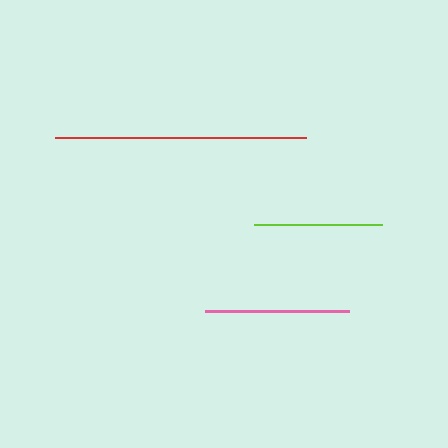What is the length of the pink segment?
The pink segment is approximately 144 pixels long.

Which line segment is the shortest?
The lime line is the shortest at approximately 128 pixels.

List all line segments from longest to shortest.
From longest to shortest: red, pink, lime.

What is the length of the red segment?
The red segment is approximately 251 pixels long.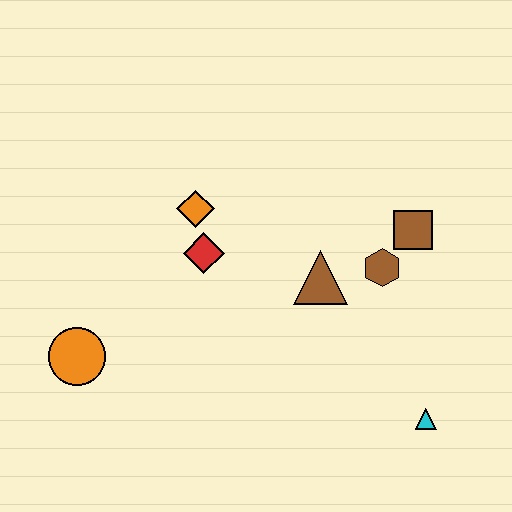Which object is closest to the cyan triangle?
The brown hexagon is closest to the cyan triangle.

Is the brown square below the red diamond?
No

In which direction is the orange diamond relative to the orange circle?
The orange diamond is above the orange circle.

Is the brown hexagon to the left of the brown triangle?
No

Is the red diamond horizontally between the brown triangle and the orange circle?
Yes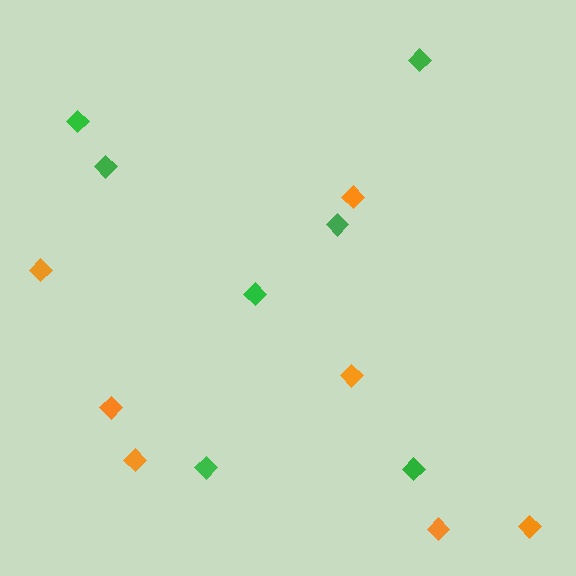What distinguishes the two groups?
There are 2 groups: one group of green diamonds (7) and one group of orange diamonds (7).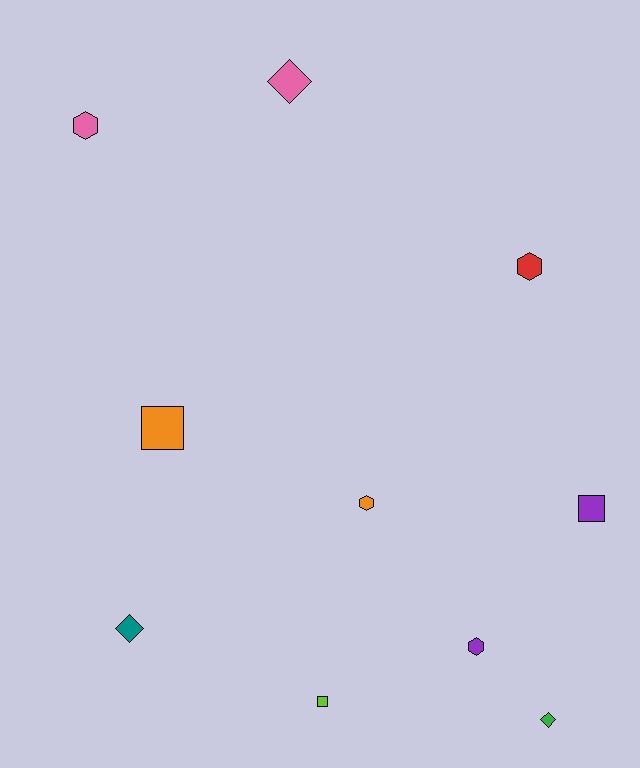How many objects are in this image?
There are 10 objects.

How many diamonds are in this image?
There are 3 diamonds.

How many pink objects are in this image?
There are 2 pink objects.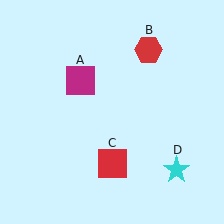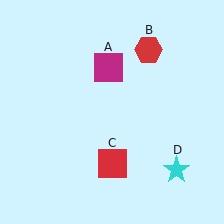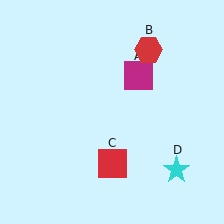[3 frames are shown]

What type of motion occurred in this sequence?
The magenta square (object A) rotated clockwise around the center of the scene.